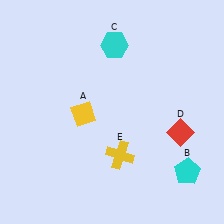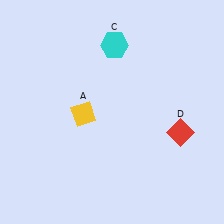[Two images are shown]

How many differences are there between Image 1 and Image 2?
There are 2 differences between the two images.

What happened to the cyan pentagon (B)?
The cyan pentagon (B) was removed in Image 2. It was in the bottom-right area of Image 1.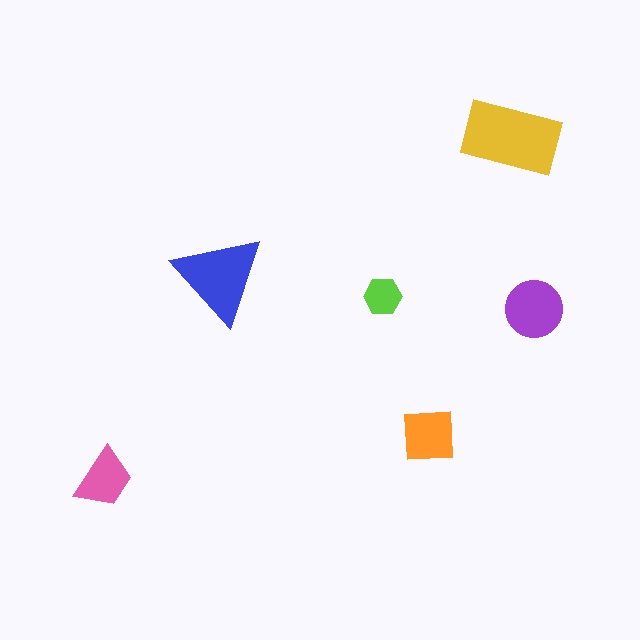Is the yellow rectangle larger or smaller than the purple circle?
Larger.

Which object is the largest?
The yellow rectangle.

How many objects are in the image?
There are 6 objects in the image.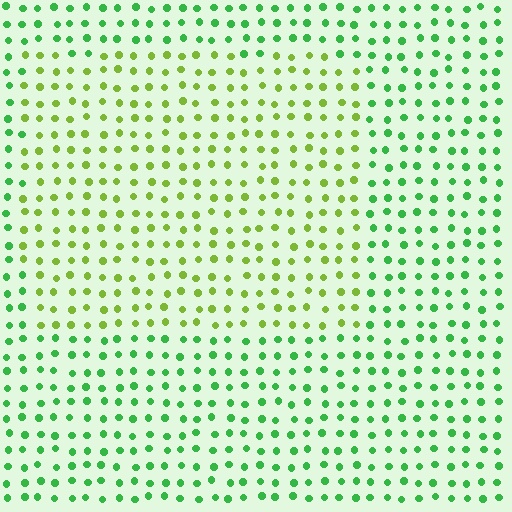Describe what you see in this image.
The image is filled with small green elements in a uniform arrangement. A rectangle-shaped region is visible where the elements are tinted to a slightly different hue, forming a subtle color boundary.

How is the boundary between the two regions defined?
The boundary is defined purely by a slight shift in hue (about 41 degrees). Spacing, size, and orientation are identical on both sides.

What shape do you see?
I see a rectangle.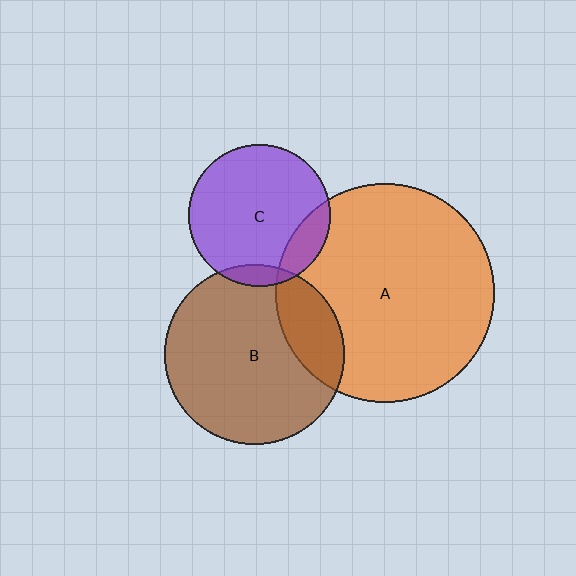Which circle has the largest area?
Circle A (orange).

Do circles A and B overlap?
Yes.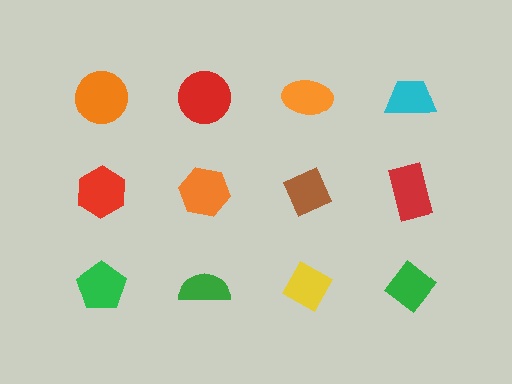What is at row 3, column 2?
A green semicircle.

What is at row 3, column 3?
A yellow diamond.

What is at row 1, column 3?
An orange ellipse.